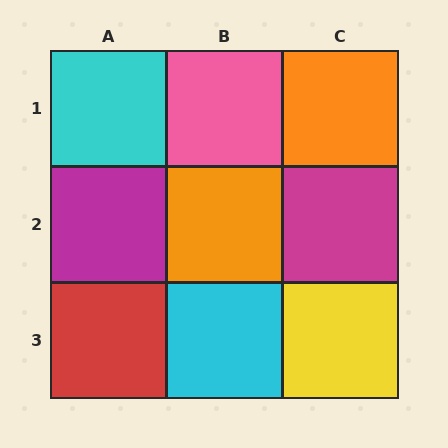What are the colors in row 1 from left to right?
Cyan, pink, orange.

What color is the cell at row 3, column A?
Red.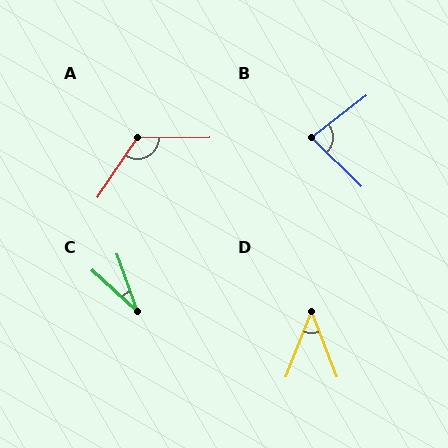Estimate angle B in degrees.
Approximately 82 degrees.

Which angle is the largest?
A, at approximately 124 degrees.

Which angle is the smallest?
C, at approximately 27 degrees.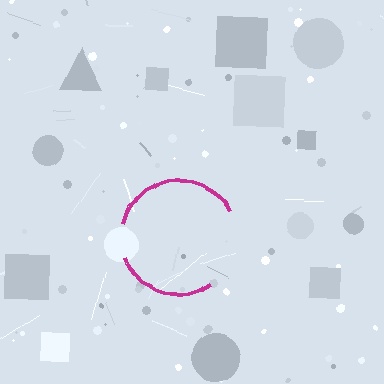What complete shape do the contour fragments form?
The contour fragments form a circle.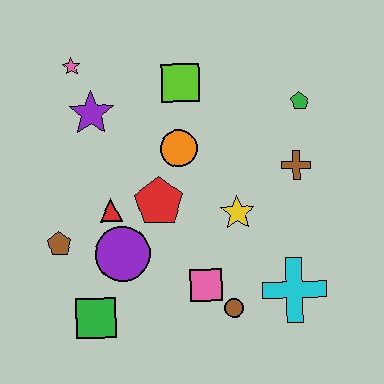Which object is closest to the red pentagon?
The red triangle is closest to the red pentagon.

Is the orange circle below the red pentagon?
No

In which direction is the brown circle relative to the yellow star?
The brown circle is below the yellow star.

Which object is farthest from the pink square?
The pink star is farthest from the pink square.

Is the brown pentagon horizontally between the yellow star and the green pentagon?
No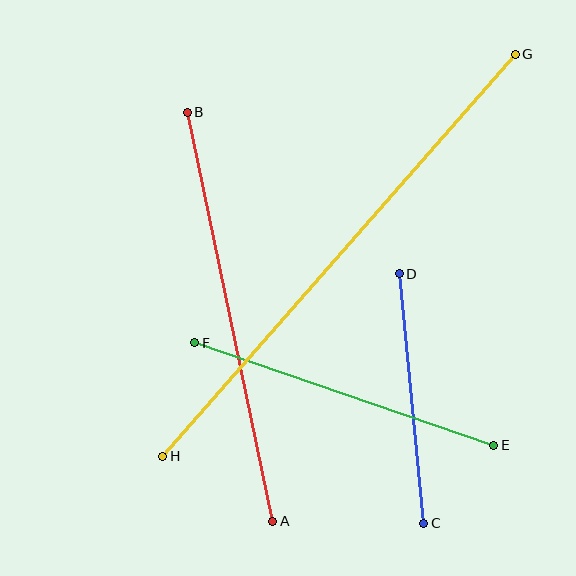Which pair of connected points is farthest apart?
Points G and H are farthest apart.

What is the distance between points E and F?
The distance is approximately 316 pixels.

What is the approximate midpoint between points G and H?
The midpoint is at approximately (339, 255) pixels.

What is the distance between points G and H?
The distance is approximately 535 pixels.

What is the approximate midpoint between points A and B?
The midpoint is at approximately (230, 317) pixels.